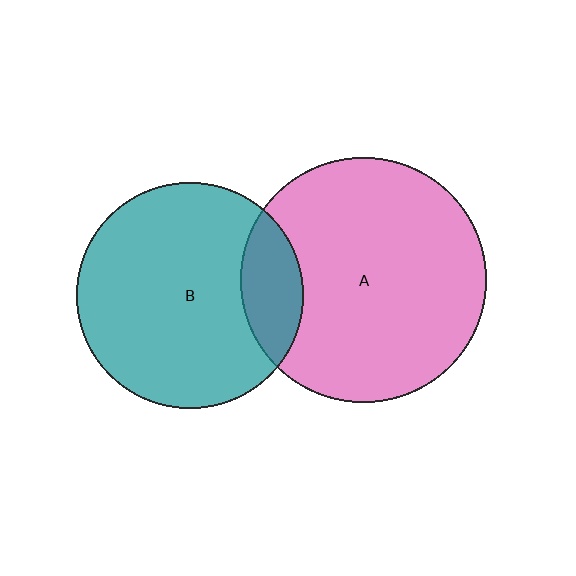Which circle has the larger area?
Circle A (pink).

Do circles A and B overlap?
Yes.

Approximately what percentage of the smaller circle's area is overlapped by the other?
Approximately 15%.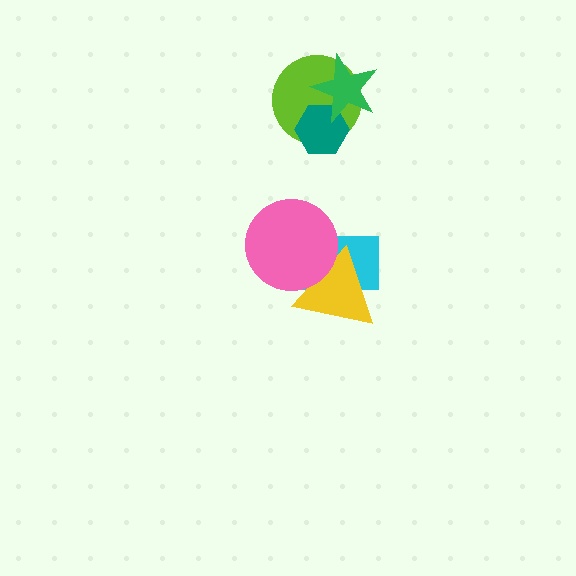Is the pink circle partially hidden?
No, no other shape covers it.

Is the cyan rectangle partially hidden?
Yes, it is partially covered by another shape.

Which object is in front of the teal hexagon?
The green star is in front of the teal hexagon.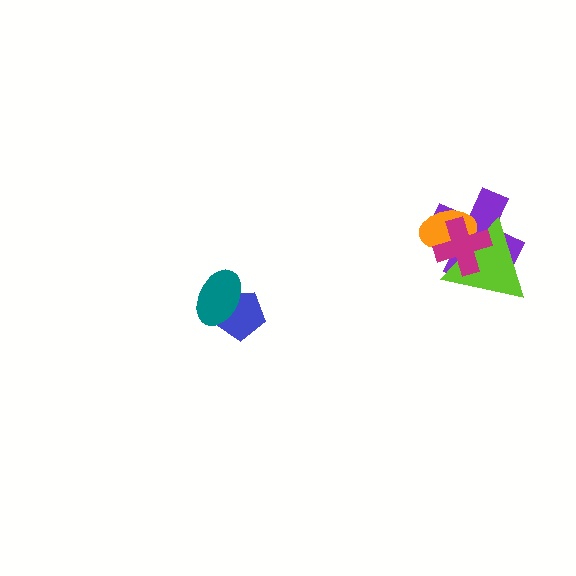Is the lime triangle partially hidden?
Yes, it is partially covered by another shape.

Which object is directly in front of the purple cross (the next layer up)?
The orange ellipse is directly in front of the purple cross.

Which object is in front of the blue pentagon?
The teal ellipse is in front of the blue pentagon.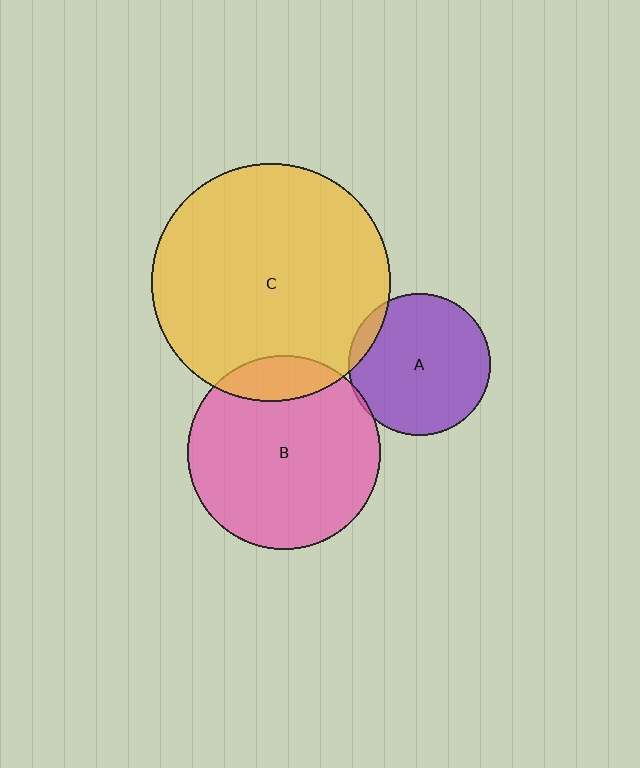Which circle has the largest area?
Circle C (yellow).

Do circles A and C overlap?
Yes.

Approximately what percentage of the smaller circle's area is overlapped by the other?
Approximately 5%.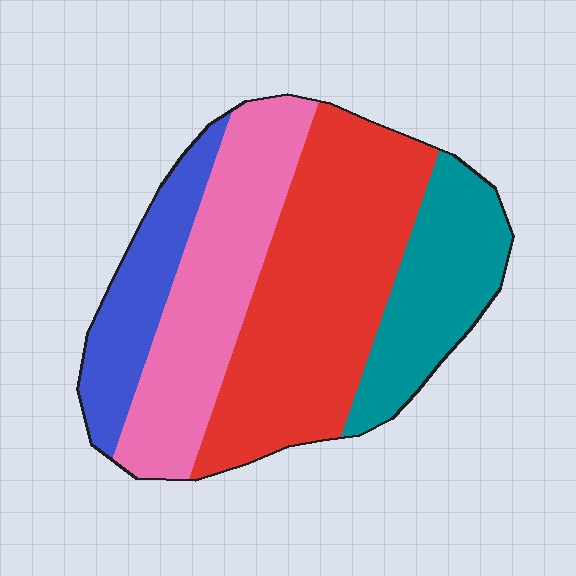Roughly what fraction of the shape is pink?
Pink covers 27% of the shape.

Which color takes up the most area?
Red, at roughly 40%.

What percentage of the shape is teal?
Teal takes up about one fifth (1/5) of the shape.